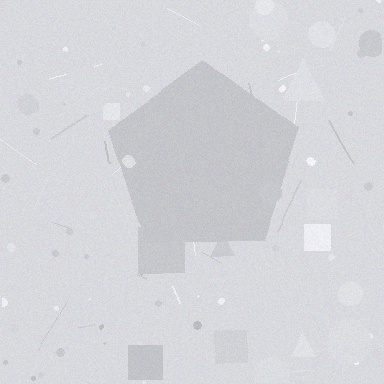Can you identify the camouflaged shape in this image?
The camouflaged shape is a pentagon.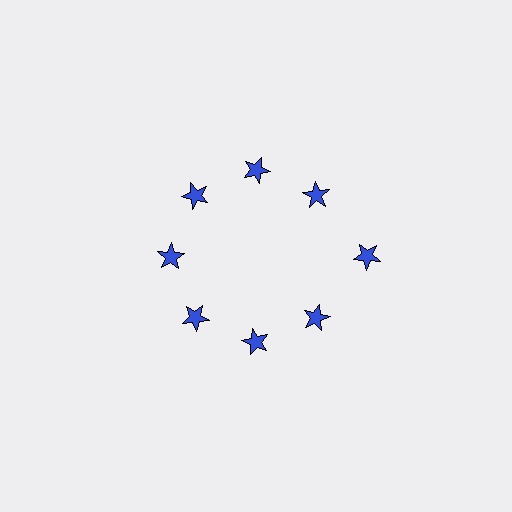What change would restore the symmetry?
The symmetry would be restored by moving it inward, back onto the ring so that all 8 stars sit at equal angles and equal distance from the center.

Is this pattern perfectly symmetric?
No. The 8 blue stars are arranged in a ring, but one element near the 3 o'clock position is pushed outward from the center, breaking the 8-fold rotational symmetry.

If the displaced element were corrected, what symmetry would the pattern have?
It would have 8-fold rotational symmetry — the pattern would map onto itself every 45 degrees.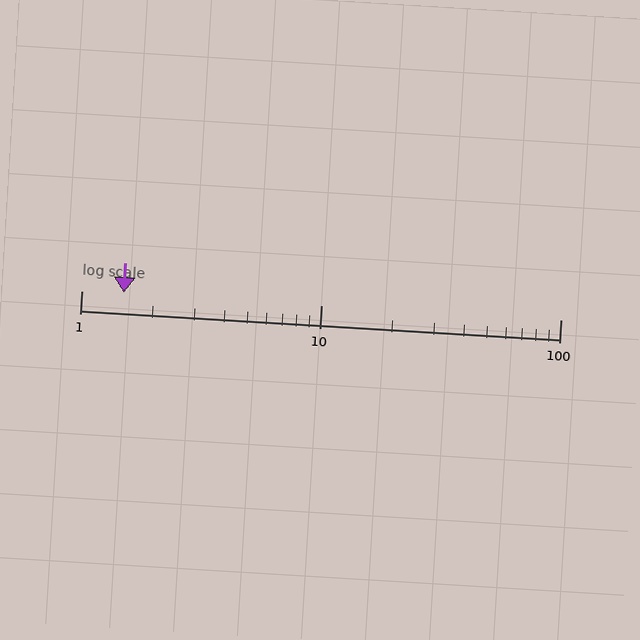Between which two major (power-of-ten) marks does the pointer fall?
The pointer is between 1 and 10.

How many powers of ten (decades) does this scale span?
The scale spans 2 decades, from 1 to 100.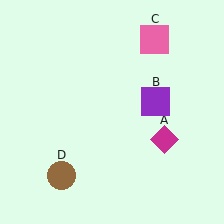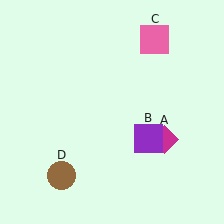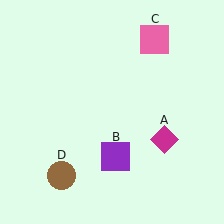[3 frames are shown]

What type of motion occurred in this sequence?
The purple square (object B) rotated clockwise around the center of the scene.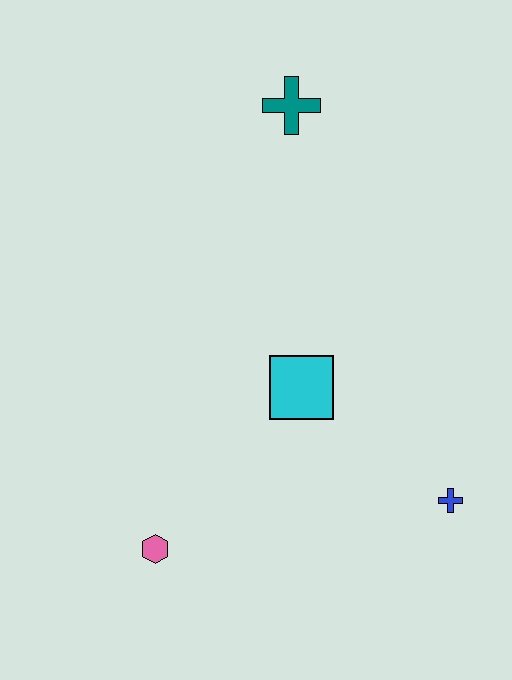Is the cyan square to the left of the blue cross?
Yes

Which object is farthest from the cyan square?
The teal cross is farthest from the cyan square.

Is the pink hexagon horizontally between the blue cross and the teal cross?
No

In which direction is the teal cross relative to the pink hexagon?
The teal cross is above the pink hexagon.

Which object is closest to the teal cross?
The cyan square is closest to the teal cross.